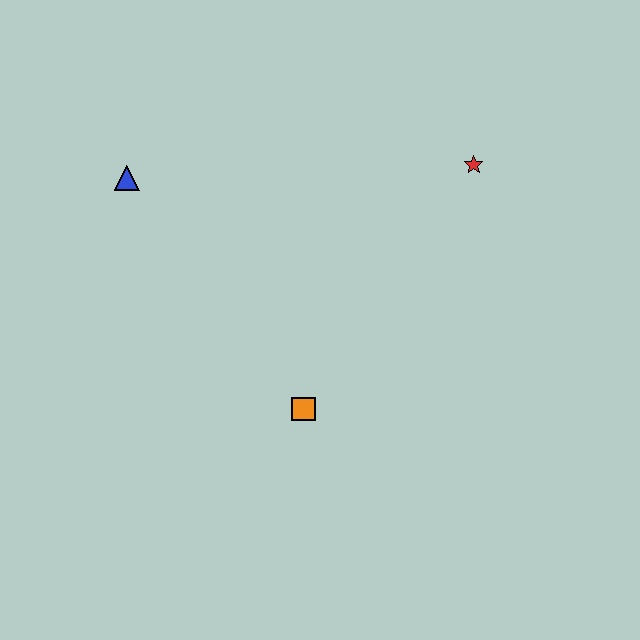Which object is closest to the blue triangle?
The orange square is closest to the blue triangle.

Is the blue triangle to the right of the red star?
No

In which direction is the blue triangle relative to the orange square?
The blue triangle is above the orange square.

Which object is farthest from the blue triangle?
The red star is farthest from the blue triangle.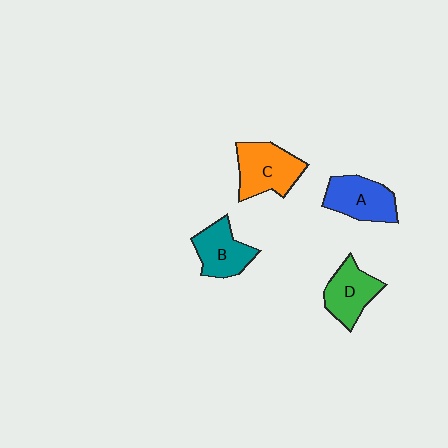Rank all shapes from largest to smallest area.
From largest to smallest: C (orange), A (blue), D (green), B (teal).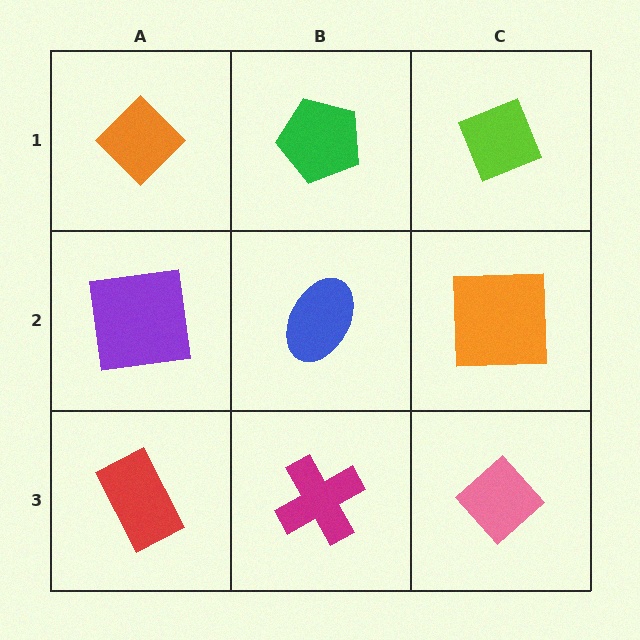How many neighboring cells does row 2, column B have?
4.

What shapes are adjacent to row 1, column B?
A blue ellipse (row 2, column B), an orange diamond (row 1, column A), a lime diamond (row 1, column C).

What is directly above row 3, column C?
An orange square.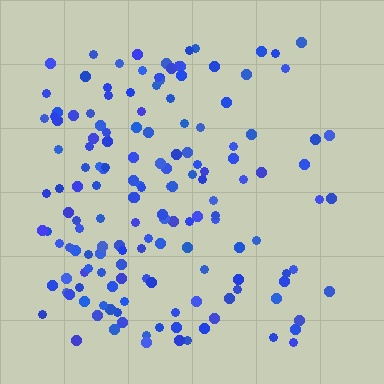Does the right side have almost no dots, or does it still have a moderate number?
Still a moderate number, just noticeably fewer than the left.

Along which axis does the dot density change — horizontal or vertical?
Horizontal.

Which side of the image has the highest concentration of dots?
The left.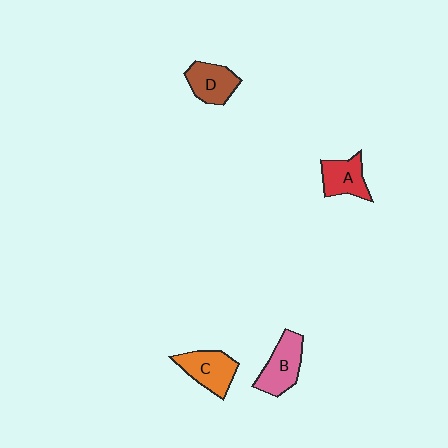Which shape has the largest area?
Shape B (pink).